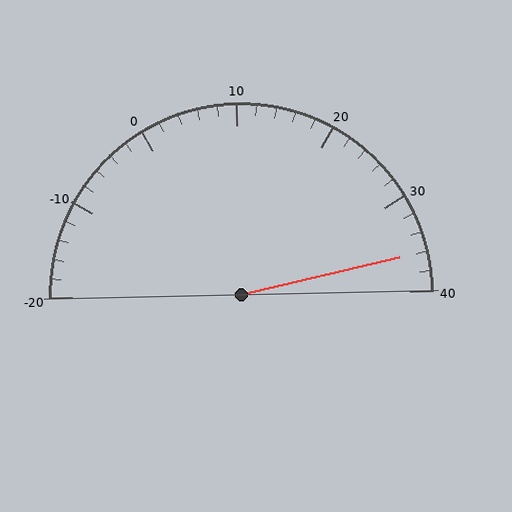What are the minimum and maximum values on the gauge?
The gauge ranges from -20 to 40.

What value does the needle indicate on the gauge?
The needle indicates approximately 36.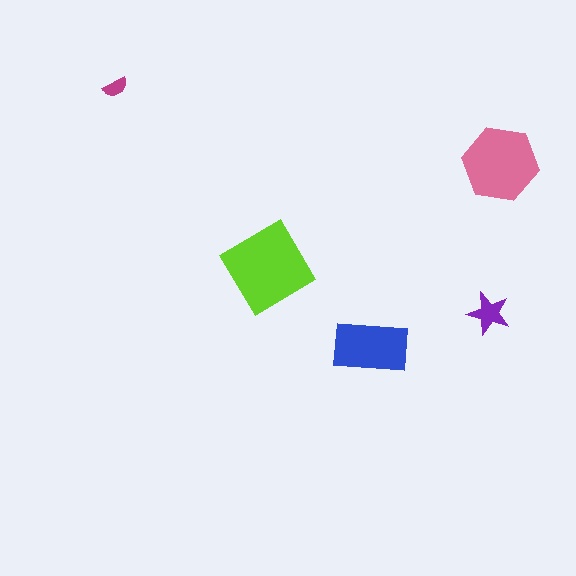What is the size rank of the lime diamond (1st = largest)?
1st.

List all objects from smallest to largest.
The magenta semicircle, the purple star, the blue rectangle, the pink hexagon, the lime diamond.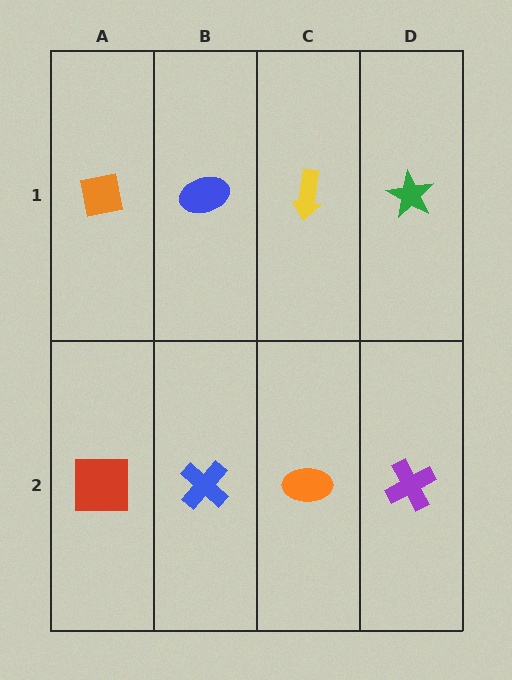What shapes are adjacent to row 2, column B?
A blue ellipse (row 1, column B), a red square (row 2, column A), an orange ellipse (row 2, column C).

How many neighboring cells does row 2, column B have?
3.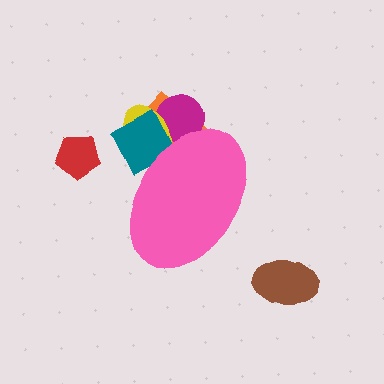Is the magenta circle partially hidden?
Yes, the magenta circle is partially hidden behind the pink ellipse.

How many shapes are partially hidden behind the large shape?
4 shapes are partially hidden.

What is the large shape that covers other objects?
A pink ellipse.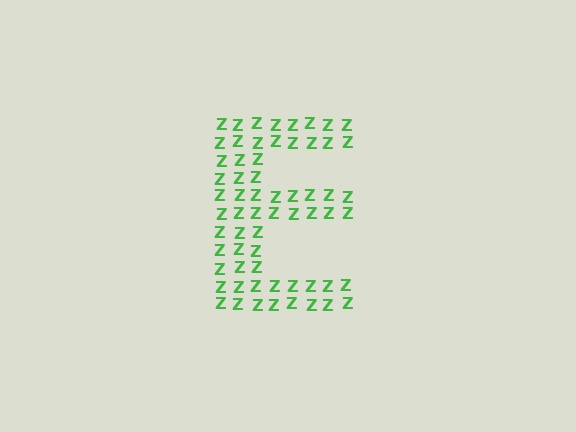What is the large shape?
The large shape is the letter E.